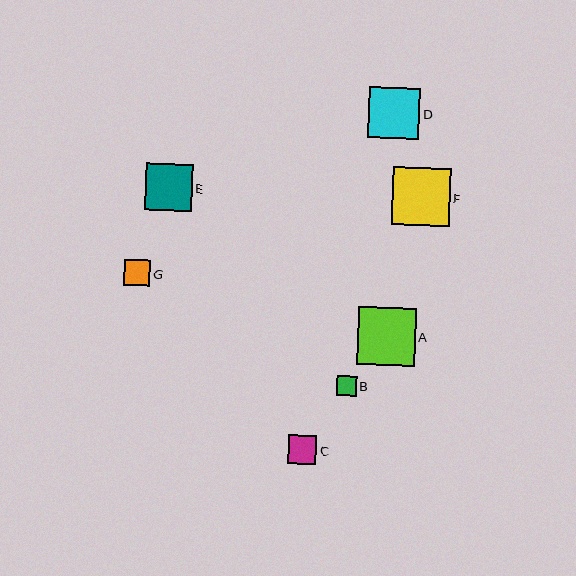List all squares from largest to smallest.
From largest to smallest: F, A, D, E, C, G, B.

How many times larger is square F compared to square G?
Square F is approximately 2.2 times the size of square G.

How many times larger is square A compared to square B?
Square A is approximately 2.9 times the size of square B.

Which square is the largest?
Square F is the largest with a size of approximately 58 pixels.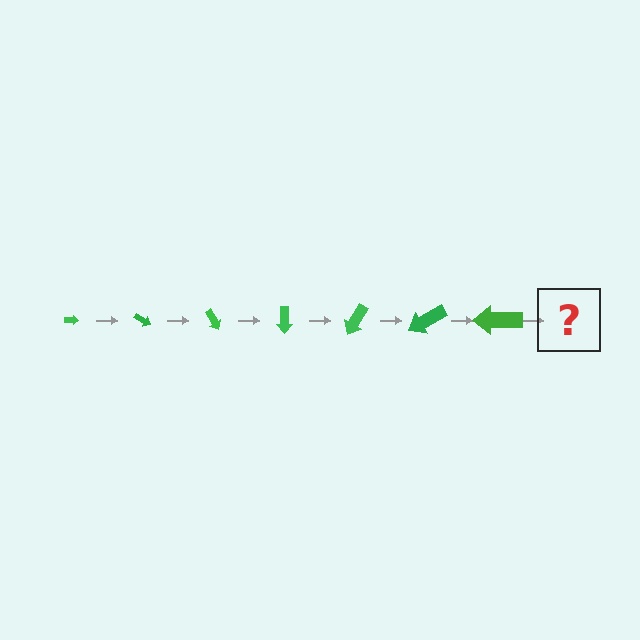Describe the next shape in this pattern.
It should be an arrow, larger than the previous one and rotated 210 degrees from the start.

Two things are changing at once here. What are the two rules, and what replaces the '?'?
The two rules are that the arrow grows larger each step and it rotates 30 degrees each step. The '?' should be an arrow, larger than the previous one and rotated 210 degrees from the start.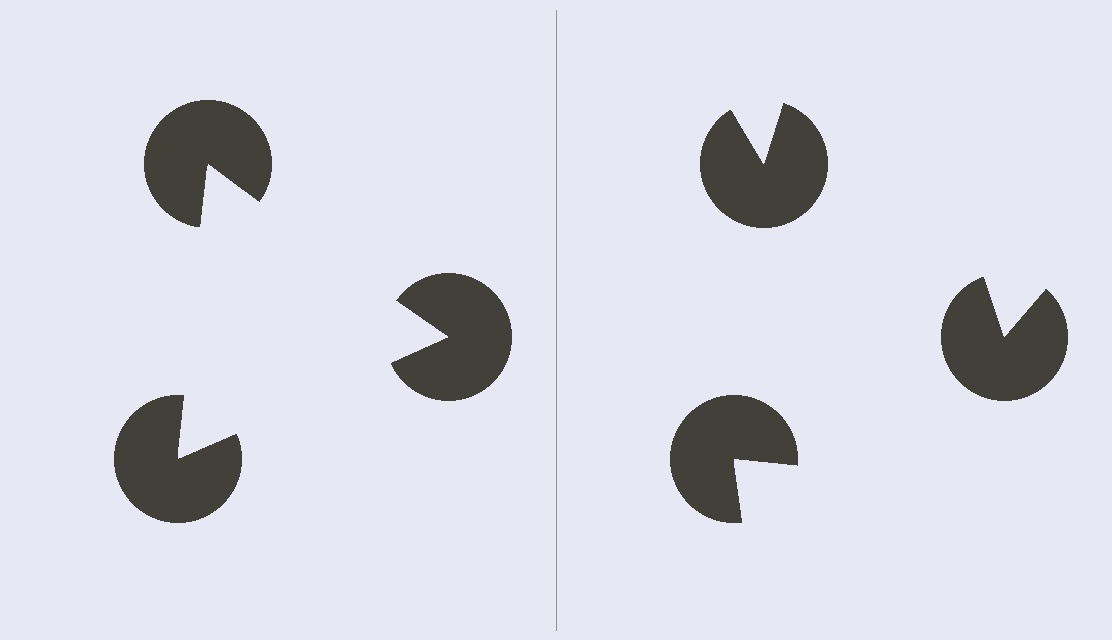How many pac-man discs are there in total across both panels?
6 — 3 on each side.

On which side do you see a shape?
An illusory triangle appears on the left side. On the right side the wedge cuts are rotated, so no coherent shape forms.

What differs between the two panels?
The pac-man discs are positioned identically on both sides; only the wedge orientations differ. On the left they align to a triangle; on the right they are misaligned.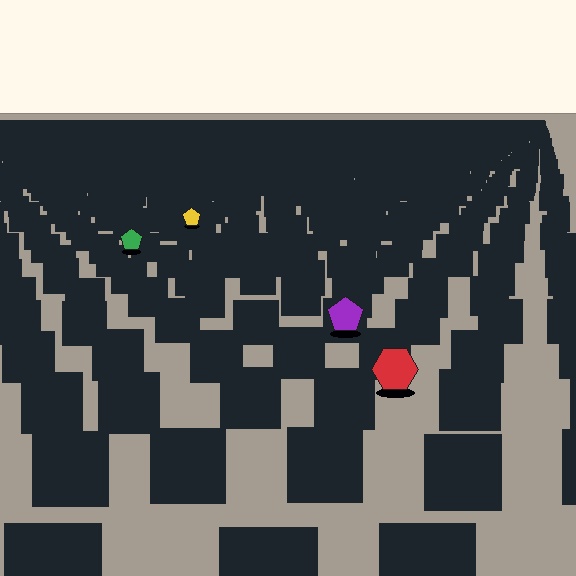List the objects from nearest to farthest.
From nearest to farthest: the red hexagon, the purple pentagon, the green pentagon, the yellow pentagon.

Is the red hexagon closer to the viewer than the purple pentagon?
Yes. The red hexagon is closer — you can tell from the texture gradient: the ground texture is coarser near it.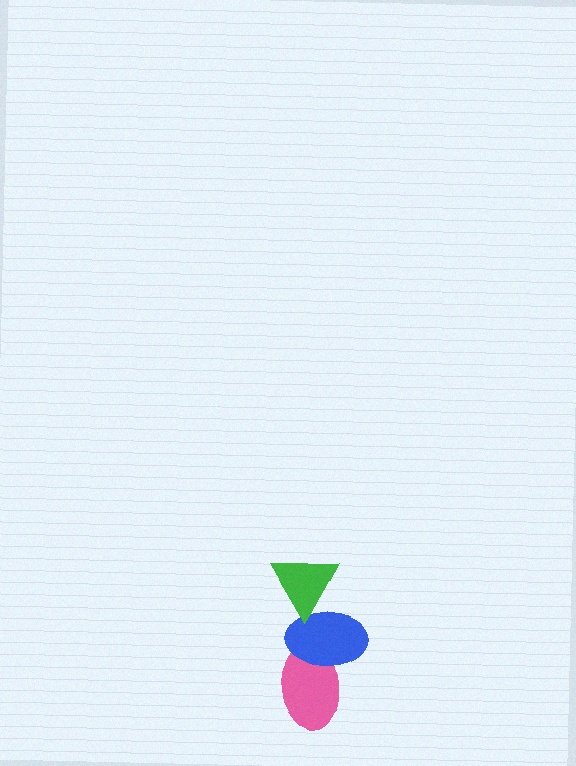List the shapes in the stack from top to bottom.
From top to bottom: the green triangle, the blue ellipse, the pink ellipse.